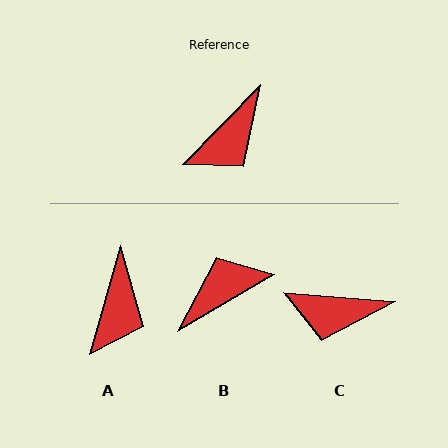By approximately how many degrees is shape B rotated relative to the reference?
Approximately 164 degrees counter-clockwise.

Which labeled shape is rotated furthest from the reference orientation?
B, about 164 degrees away.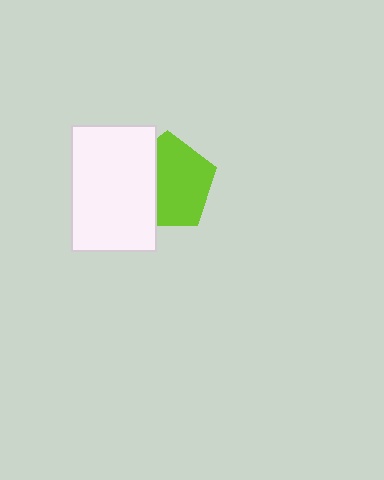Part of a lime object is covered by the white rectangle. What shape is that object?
It is a pentagon.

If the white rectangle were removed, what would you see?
You would see the complete lime pentagon.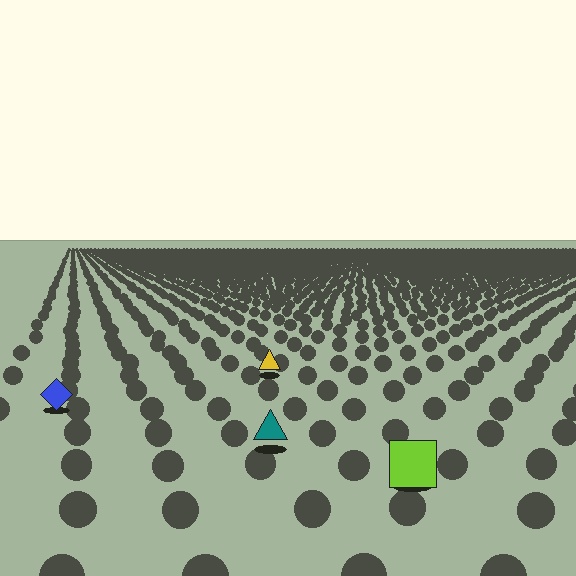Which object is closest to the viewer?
The lime square is closest. The texture marks near it are larger and more spread out.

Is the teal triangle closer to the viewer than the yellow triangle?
Yes. The teal triangle is closer — you can tell from the texture gradient: the ground texture is coarser near it.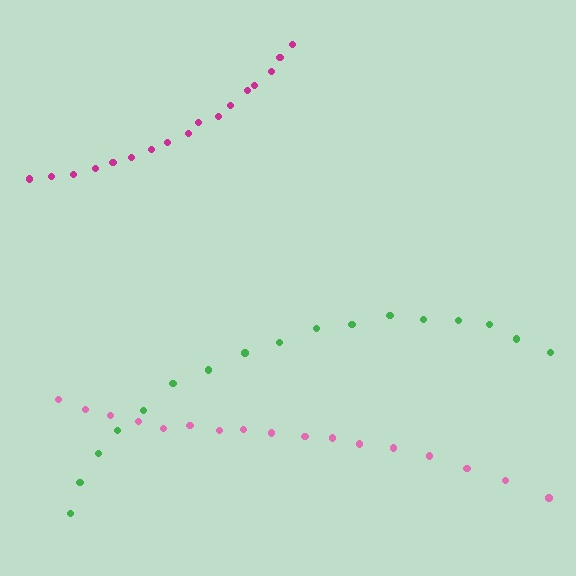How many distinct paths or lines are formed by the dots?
There are 3 distinct paths.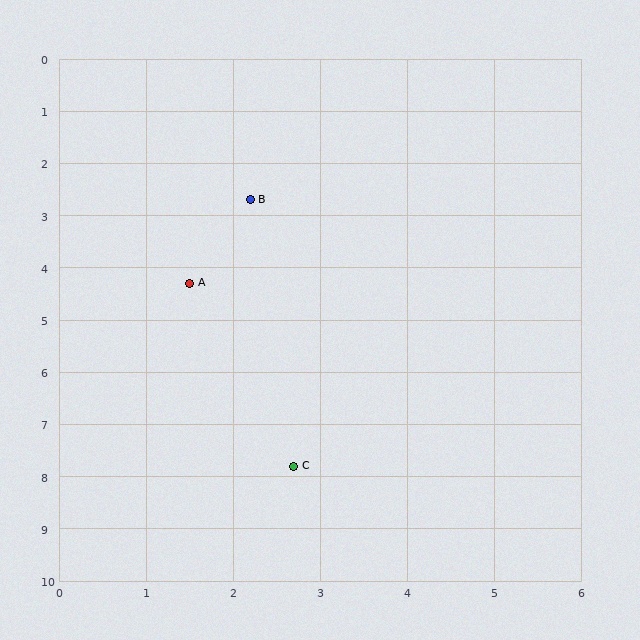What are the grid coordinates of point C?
Point C is at approximately (2.7, 7.8).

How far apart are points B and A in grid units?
Points B and A are about 1.7 grid units apart.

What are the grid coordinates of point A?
Point A is at approximately (1.5, 4.3).